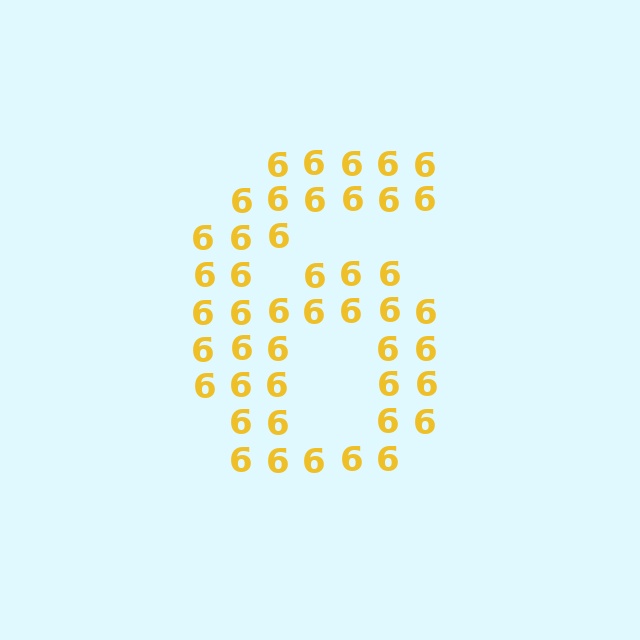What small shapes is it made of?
It is made of small digit 6's.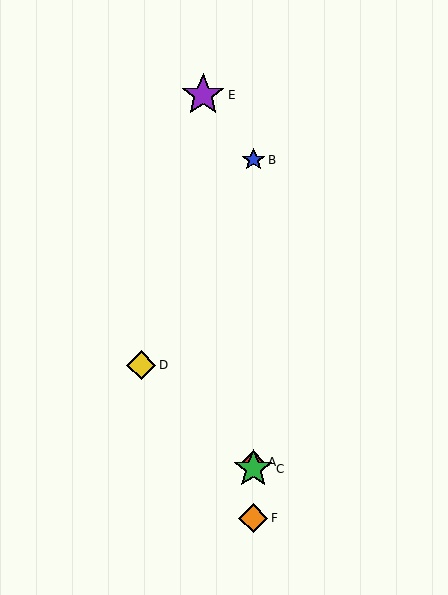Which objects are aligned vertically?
Objects A, B, C, F are aligned vertically.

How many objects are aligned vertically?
4 objects (A, B, C, F) are aligned vertically.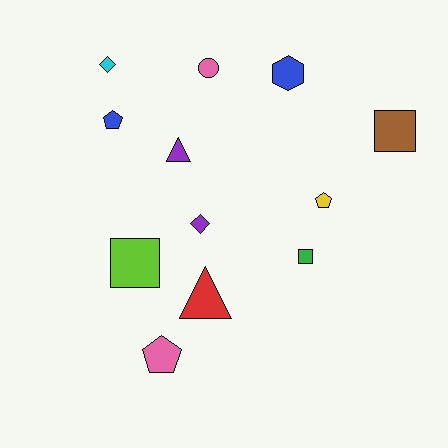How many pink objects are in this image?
There are 2 pink objects.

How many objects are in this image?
There are 12 objects.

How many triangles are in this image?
There are 2 triangles.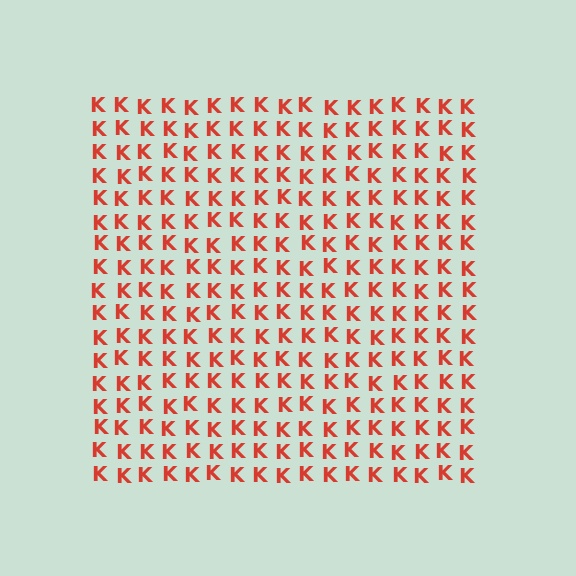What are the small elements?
The small elements are letter K's.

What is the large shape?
The large shape is a square.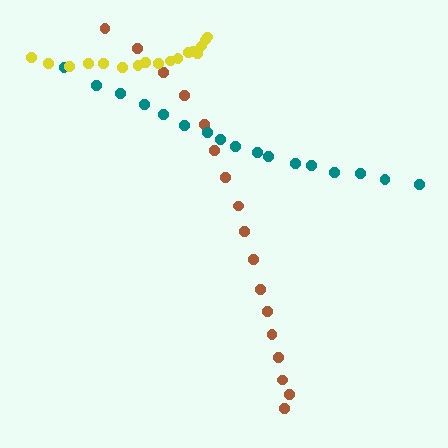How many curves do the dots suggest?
There are 3 distinct paths.